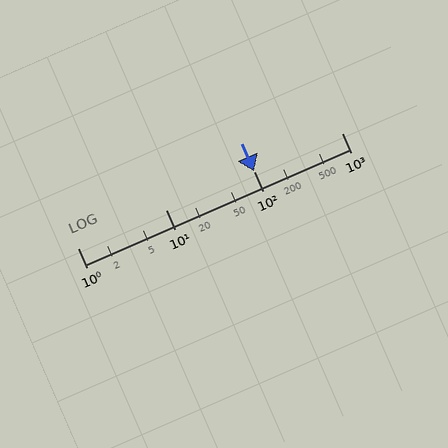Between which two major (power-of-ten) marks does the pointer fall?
The pointer is between 100 and 1000.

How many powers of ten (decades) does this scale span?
The scale spans 3 decades, from 1 to 1000.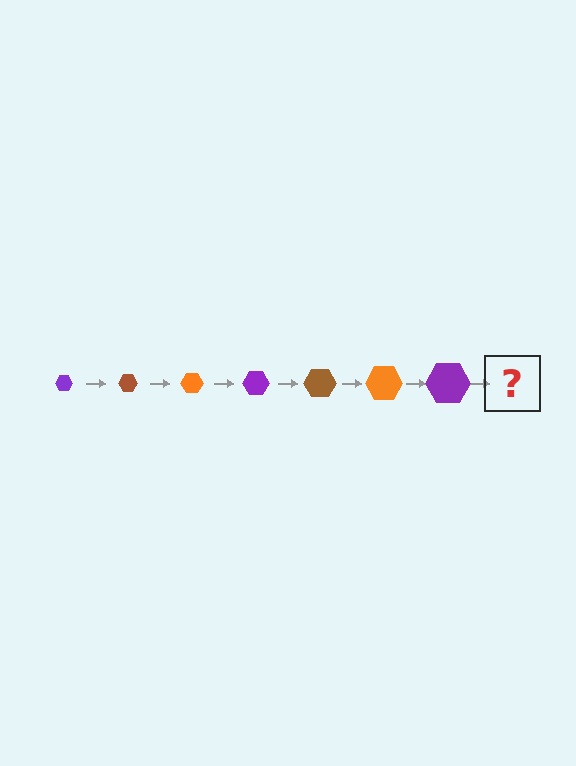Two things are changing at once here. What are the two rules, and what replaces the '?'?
The two rules are that the hexagon grows larger each step and the color cycles through purple, brown, and orange. The '?' should be a brown hexagon, larger than the previous one.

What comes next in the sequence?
The next element should be a brown hexagon, larger than the previous one.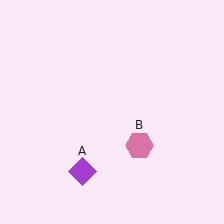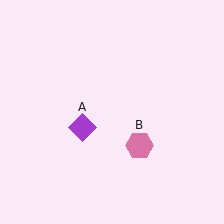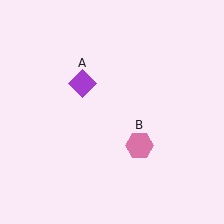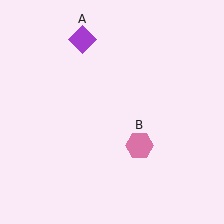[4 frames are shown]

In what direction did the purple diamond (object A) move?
The purple diamond (object A) moved up.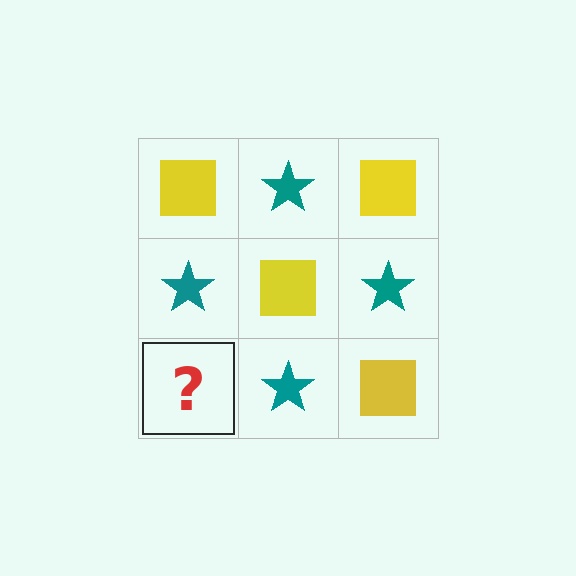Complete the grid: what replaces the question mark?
The question mark should be replaced with a yellow square.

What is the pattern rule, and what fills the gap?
The rule is that it alternates yellow square and teal star in a checkerboard pattern. The gap should be filled with a yellow square.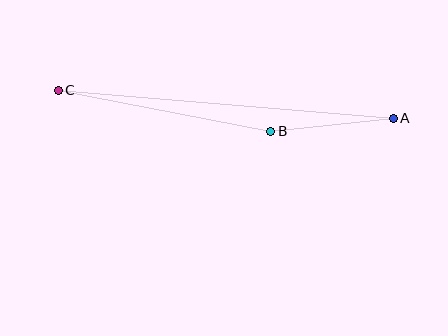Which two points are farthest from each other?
Points A and C are farthest from each other.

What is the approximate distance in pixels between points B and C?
The distance between B and C is approximately 216 pixels.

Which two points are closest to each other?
Points A and B are closest to each other.